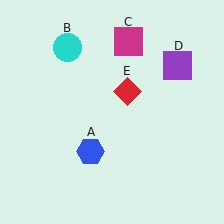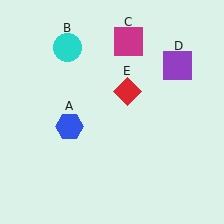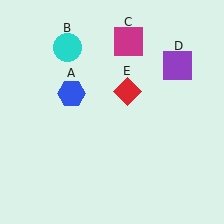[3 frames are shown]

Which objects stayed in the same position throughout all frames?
Cyan circle (object B) and magenta square (object C) and purple square (object D) and red diamond (object E) remained stationary.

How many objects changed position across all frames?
1 object changed position: blue hexagon (object A).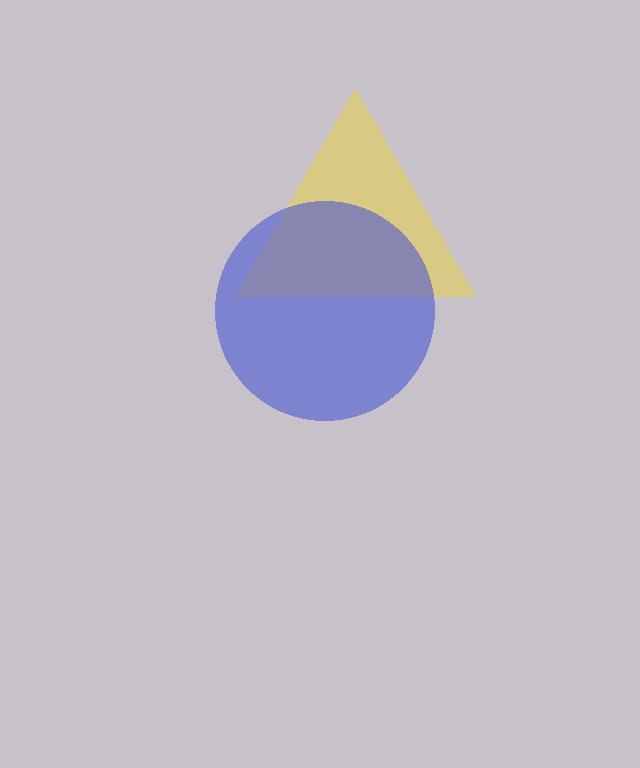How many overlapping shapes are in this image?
There are 2 overlapping shapes in the image.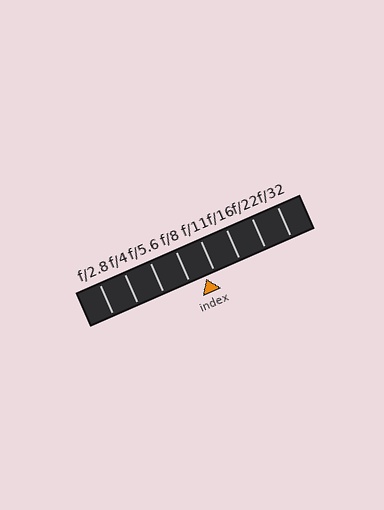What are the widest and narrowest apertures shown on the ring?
The widest aperture shown is f/2.8 and the narrowest is f/32.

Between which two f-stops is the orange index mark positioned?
The index mark is between f/8 and f/11.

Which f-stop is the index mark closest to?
The index mark is closest to f/11.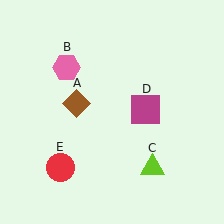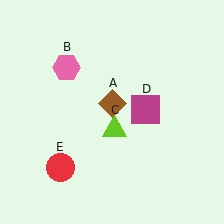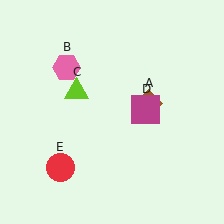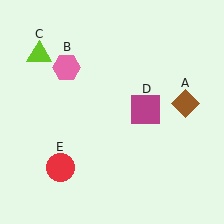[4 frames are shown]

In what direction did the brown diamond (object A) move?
The brown diamond (object A) moved right.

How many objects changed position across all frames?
2 objects changed position: brown diamond (object A), lime triangle (object C).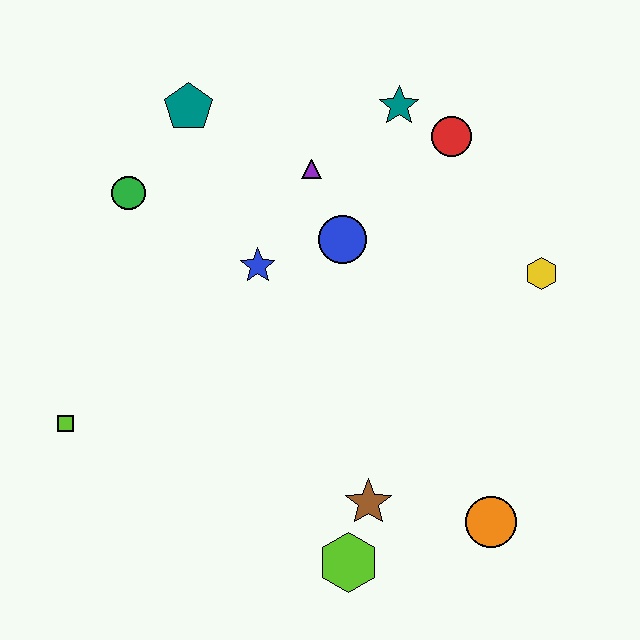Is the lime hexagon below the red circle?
Yes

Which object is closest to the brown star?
The lime hexagon is closest to the brown star.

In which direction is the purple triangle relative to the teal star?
The purple triangle is to the left of the teal star.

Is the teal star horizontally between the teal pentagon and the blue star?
No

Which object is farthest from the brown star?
The teal pentagon is farthest from the brown star.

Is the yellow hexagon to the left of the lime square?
No